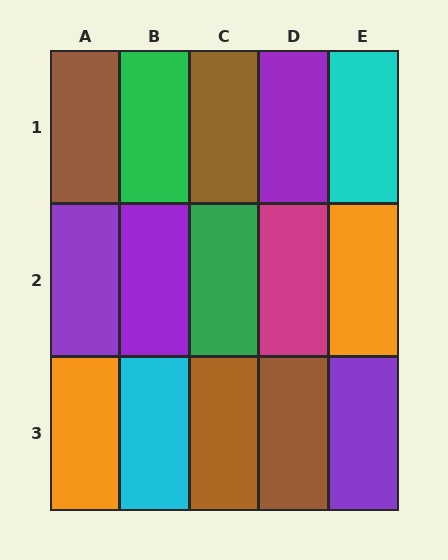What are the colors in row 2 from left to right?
Purple, purple, green, magenta, orange.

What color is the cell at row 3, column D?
Brown.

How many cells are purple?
4 cells are purple.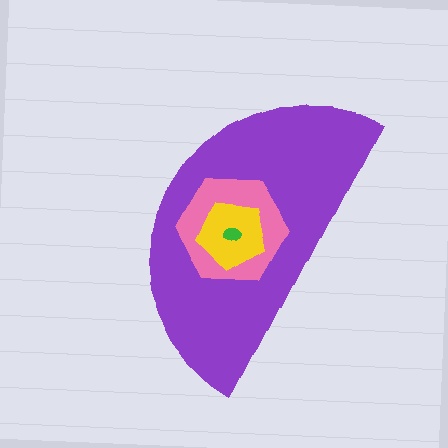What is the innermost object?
The green ellipse.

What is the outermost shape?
The purple semicircle.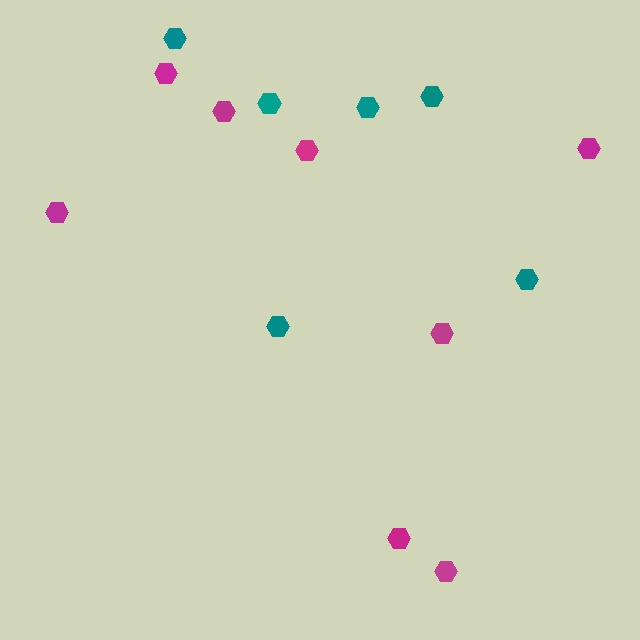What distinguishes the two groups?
There are 2 groups: one group of magenta hexagons (8) and one group of teal hexagons (6).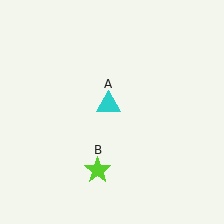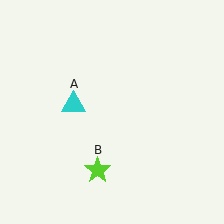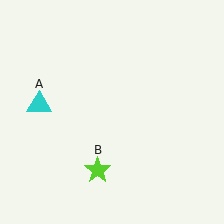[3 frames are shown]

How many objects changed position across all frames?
1 object changed position: cyan triangle (object A).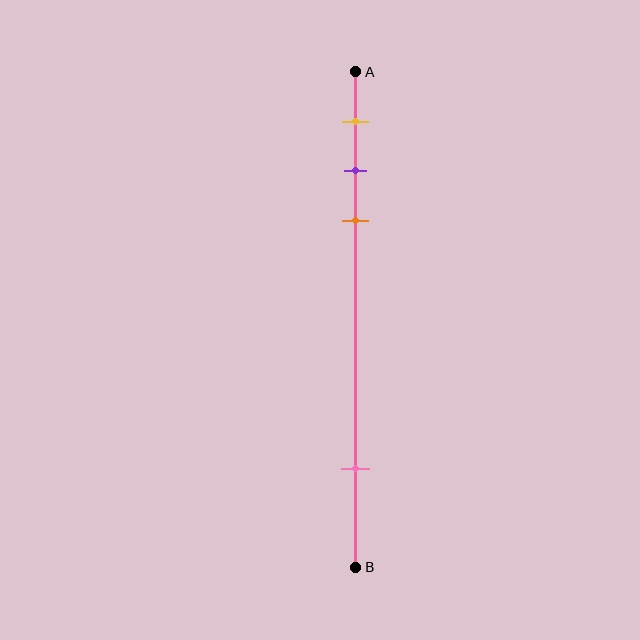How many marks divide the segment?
There are 4 marks dividing the segment.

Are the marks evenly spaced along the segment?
No, the marks are not evenly spaced.